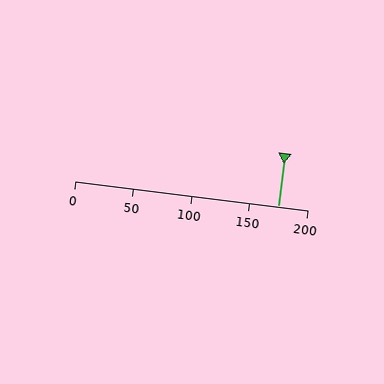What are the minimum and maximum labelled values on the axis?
The axis runs from 0 to 200.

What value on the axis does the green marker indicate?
The marker indicates approximately 175.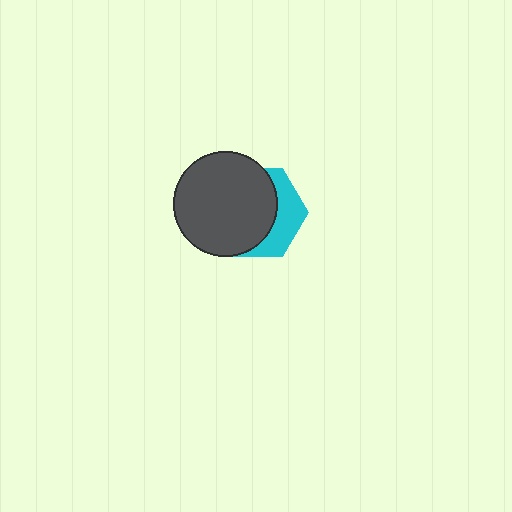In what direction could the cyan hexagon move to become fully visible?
The cyan hexagon could move right. That would shift it out from behind the dark gray circle entirely.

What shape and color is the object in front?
The object in front is a dark gray circle.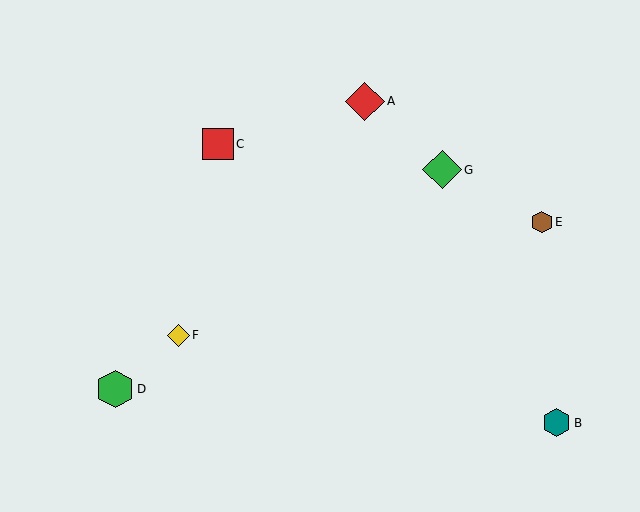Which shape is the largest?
The red diamond (labeled A) is the largest.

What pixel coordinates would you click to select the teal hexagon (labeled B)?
Click at (556, 423) to select the teal hexagon B.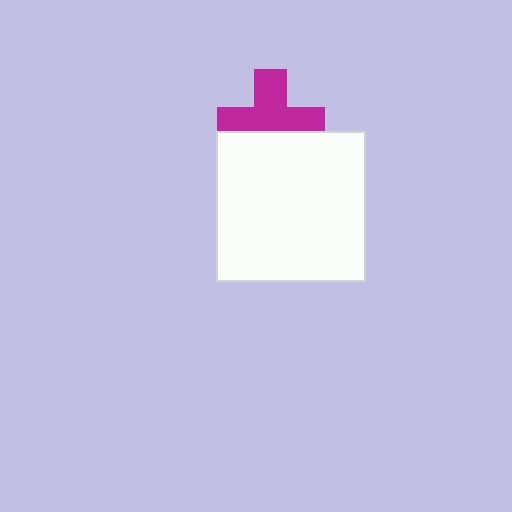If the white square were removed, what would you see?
You would see the complete magenta cross.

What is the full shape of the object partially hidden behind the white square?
The partially hidden object is a magenta cross.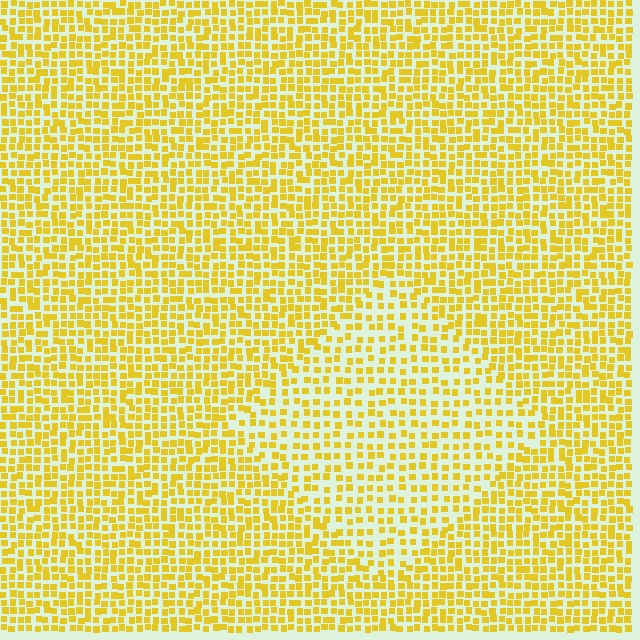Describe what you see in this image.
The image contains small yellow elements arranged at two different densities. A diamond-shaped region is visible where the elements are less densely packed than the surrounding area.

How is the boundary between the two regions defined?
The boundary is defined by a change in element density (approximately 1.6x ratio). All elements are the same color, size, and shape.